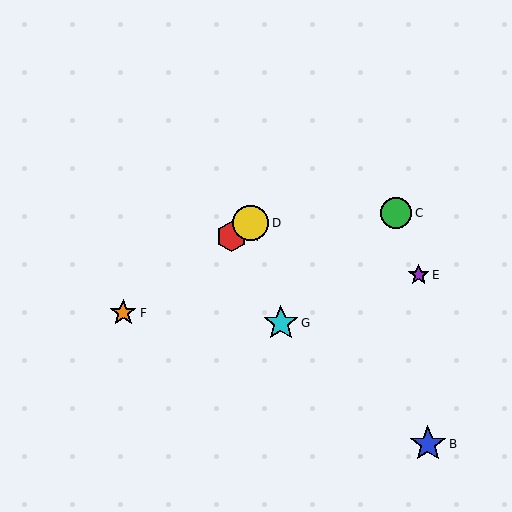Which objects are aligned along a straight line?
Objects A, D, F are aligned along a straight line.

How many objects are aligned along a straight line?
3 objects (A, D, F) are aligned along a straight line.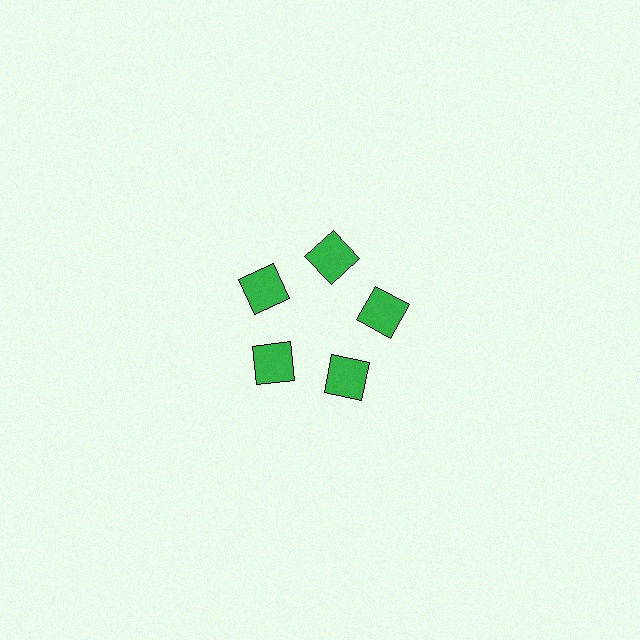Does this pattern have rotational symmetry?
Yes, this pattern has 5-fold rotational symmetry. It looks the same after rotating 72 degrees around the center.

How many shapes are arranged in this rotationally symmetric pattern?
There are 5 shapes, arranged in 5 groups of 1.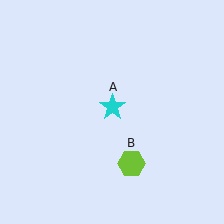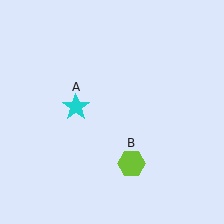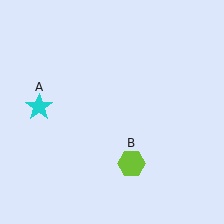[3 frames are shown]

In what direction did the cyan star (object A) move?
The cyan star (object A) moved left.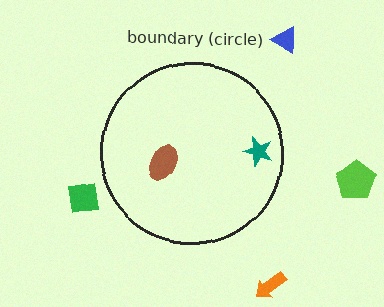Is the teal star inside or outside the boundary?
Inside.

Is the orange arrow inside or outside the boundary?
Outside.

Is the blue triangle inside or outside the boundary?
Outside.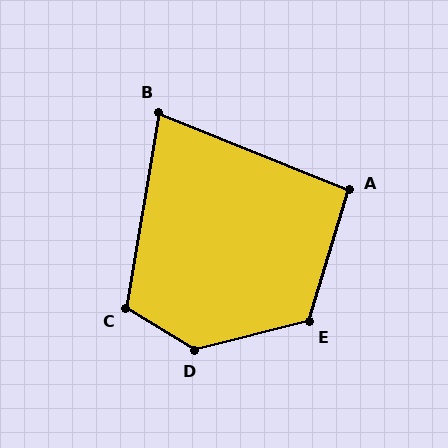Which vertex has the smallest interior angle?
B, at approximately 77 degrees.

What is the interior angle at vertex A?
Approximately 95 degrees (obtuse).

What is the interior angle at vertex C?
Approximately 112 degrees (obtuse).